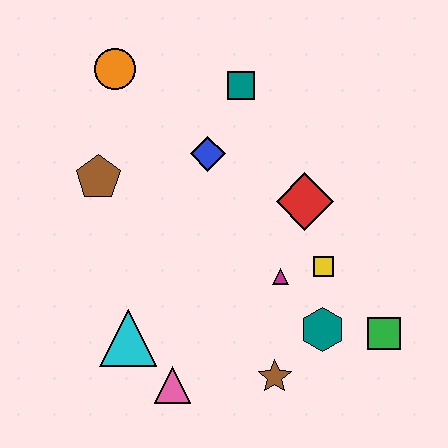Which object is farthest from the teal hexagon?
The orange circle is farthest from the teal hexagon.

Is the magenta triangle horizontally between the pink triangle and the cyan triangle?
No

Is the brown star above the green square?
No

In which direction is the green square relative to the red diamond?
The green square is below the red diamond.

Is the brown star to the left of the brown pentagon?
No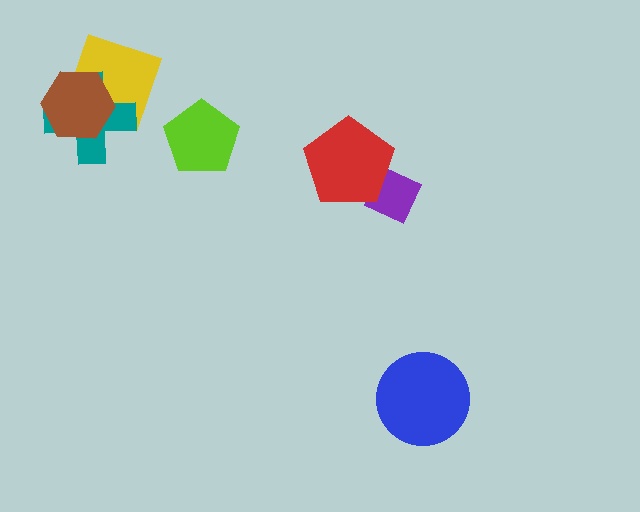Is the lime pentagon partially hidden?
No, no other shape covers it.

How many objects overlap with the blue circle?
0 objects overlap with the blue circle.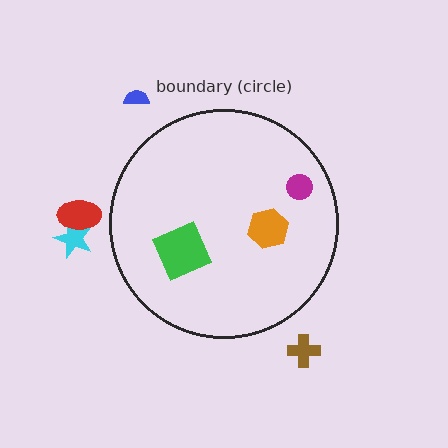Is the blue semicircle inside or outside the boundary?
Outside.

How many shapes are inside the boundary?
3 inside, 4 outside.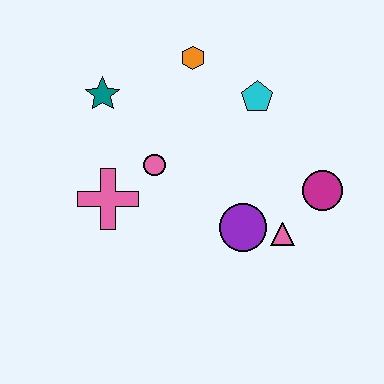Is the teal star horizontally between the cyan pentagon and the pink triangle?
No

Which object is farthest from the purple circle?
The teal star is farthest from the purple circle.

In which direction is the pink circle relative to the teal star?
The pink circle is below the teal star.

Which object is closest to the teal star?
The pink circle is closest to the teal star.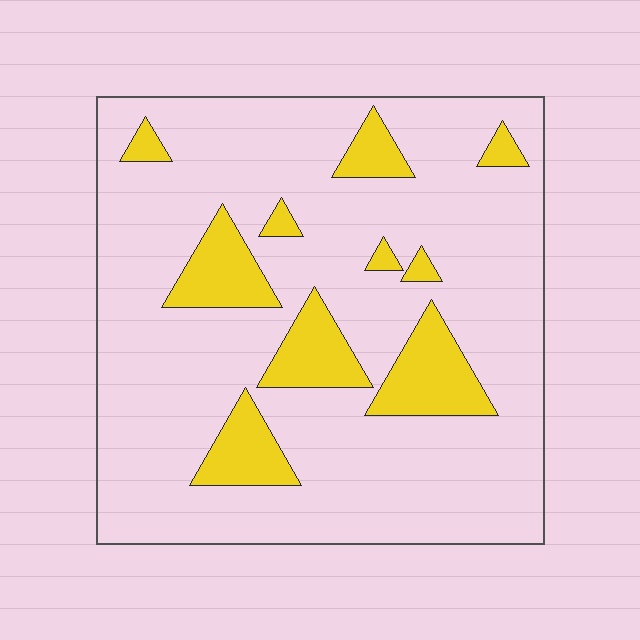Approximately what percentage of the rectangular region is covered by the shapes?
Approximately 15%.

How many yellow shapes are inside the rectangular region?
10.